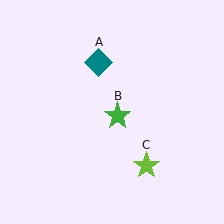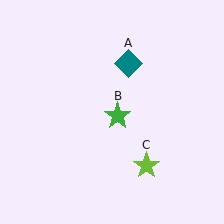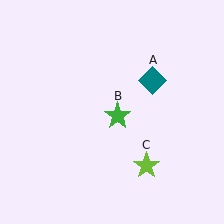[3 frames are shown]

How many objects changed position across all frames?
1 object changed position: teal diamond (object A).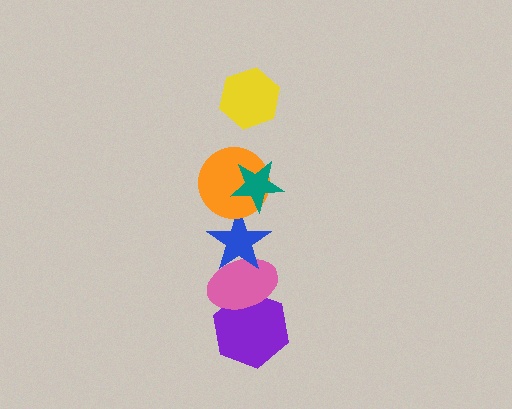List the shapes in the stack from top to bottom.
From top to bottom: the yellow hexagon, the teal star, the orange circle, the blue star, the pink ellipse, the purple hexagon.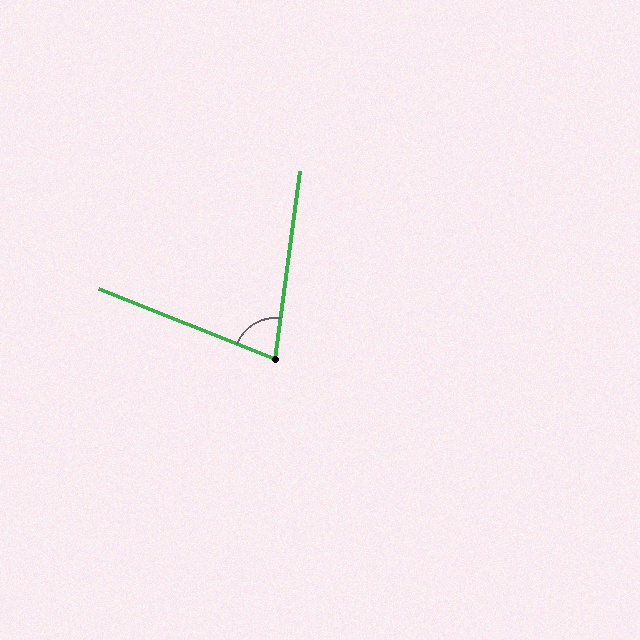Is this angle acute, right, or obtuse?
It is acute.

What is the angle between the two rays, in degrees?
Approximately 76 degrees.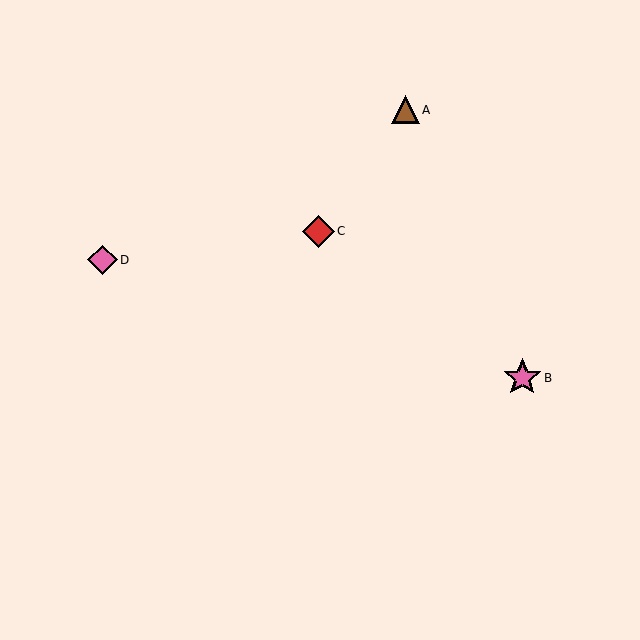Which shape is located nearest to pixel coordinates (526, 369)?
The pink star (labeled B) at (522, 378) is nearest to that location.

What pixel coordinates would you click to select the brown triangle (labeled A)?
Click at (406, 110) to select the brown triangle A.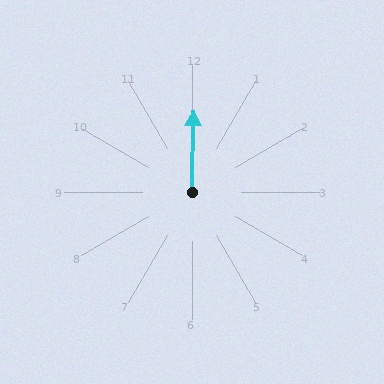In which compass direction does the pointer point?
North.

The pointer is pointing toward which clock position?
Roughly 12 o'clock.